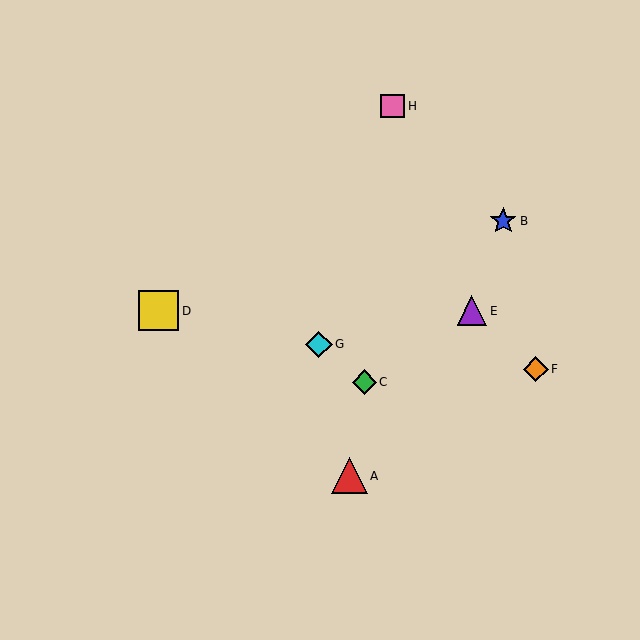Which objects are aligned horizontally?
Objects D, E are aligned horizontally.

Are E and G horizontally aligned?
No, E is at y≈311 and G is at y≈344.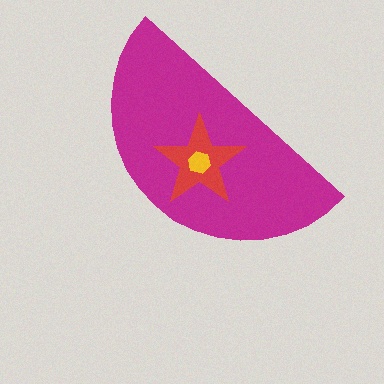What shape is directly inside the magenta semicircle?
The red star.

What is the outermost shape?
The magenta semicircle.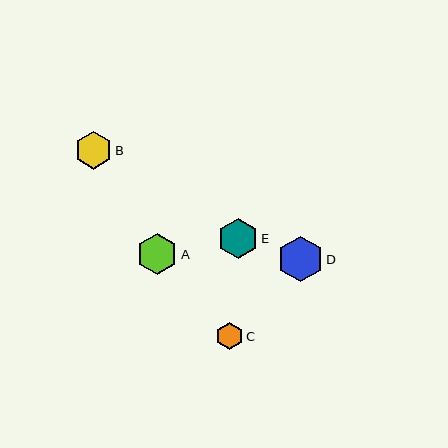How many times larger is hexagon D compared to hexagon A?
Hexagon D is approximately 1.1 times the size of hexagon A.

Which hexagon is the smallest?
Hexagon C is the smallest with a size of approximately 27 pixels.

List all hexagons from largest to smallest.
From largest to smallest: D, A, E, B, C.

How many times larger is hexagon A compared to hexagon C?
Hexagon A is approximately 1.5 times the size of hexagon C.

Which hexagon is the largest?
Hexagon D is the largest with a size of approximately 45 pixels.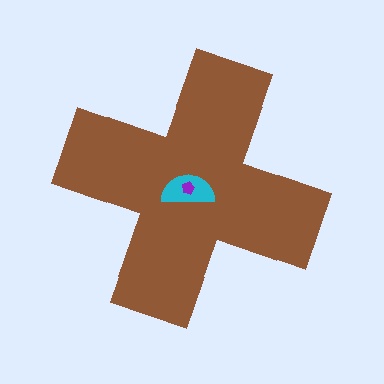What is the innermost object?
The purple pentagon.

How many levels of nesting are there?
3.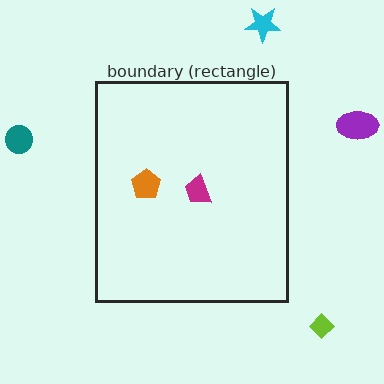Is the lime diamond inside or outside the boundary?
Outside.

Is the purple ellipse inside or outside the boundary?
Outside.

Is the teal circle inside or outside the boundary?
Outside.